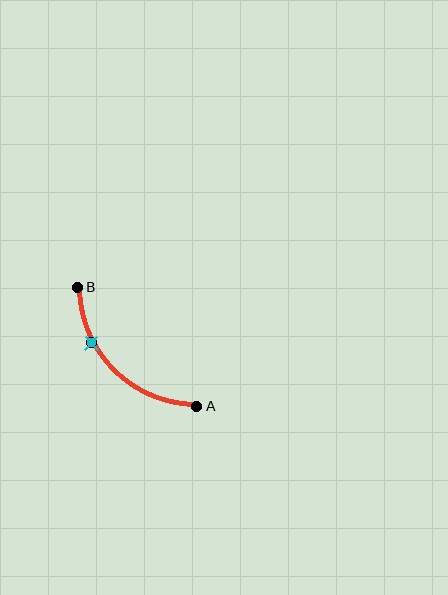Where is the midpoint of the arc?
The arc midpoint is the point on the curve farthest from the straight line joining A and B. It sits below and to the left of that line.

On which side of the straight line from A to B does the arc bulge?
The arc bulges below and to the left of the straight line connecting A and B.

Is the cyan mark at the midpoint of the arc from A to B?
No. The cyan mark lies on the arc but is closer to endpoint B. The arc midpoint would be at the point on the curve equidistant along the arc from both A and B.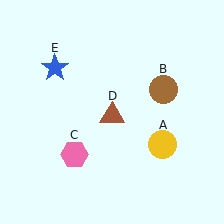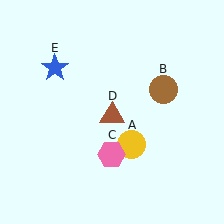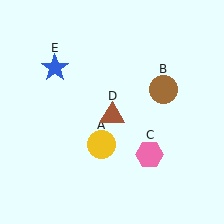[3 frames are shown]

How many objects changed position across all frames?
2 objects changed position: yellow circle (object A), pink hexagon (object C).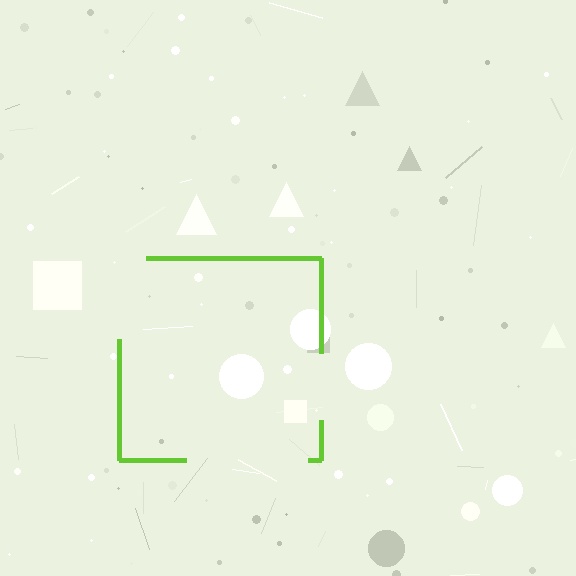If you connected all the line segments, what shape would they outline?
They would outline a square.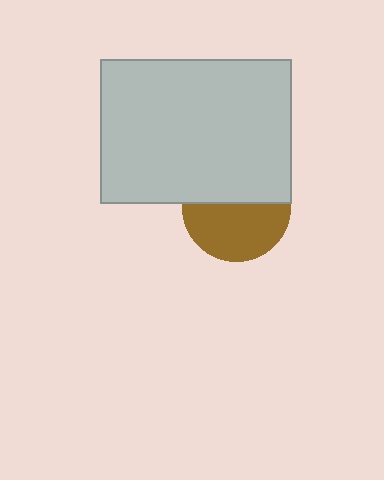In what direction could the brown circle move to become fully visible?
The brown circle could move down. That would shift it out from behind the light gray rectangle entirely.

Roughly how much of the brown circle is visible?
About half of it is visible (roughly 55%).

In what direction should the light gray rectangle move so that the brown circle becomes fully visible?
The light gray rectangle should move up. That is the shortest direction to clear the overlap and leave the brown circle fully visible.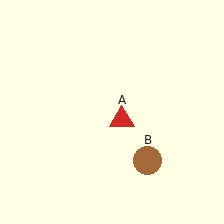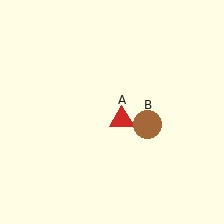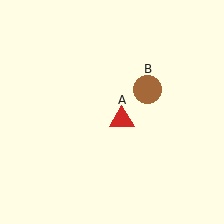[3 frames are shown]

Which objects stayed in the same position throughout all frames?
Red triangle (object A) remained stationary.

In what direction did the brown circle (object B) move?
The brown circle (object B) moved up.